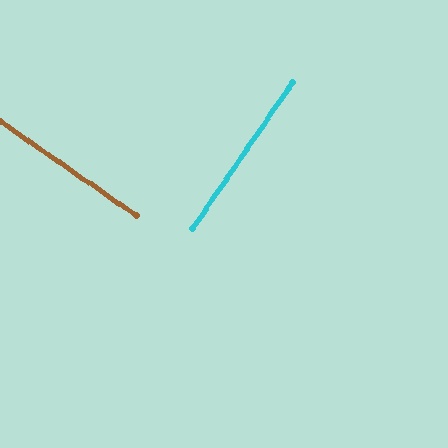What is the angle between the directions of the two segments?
Approximately 90 degrees.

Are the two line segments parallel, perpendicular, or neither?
Perpendicular — they meet at approximately 90°.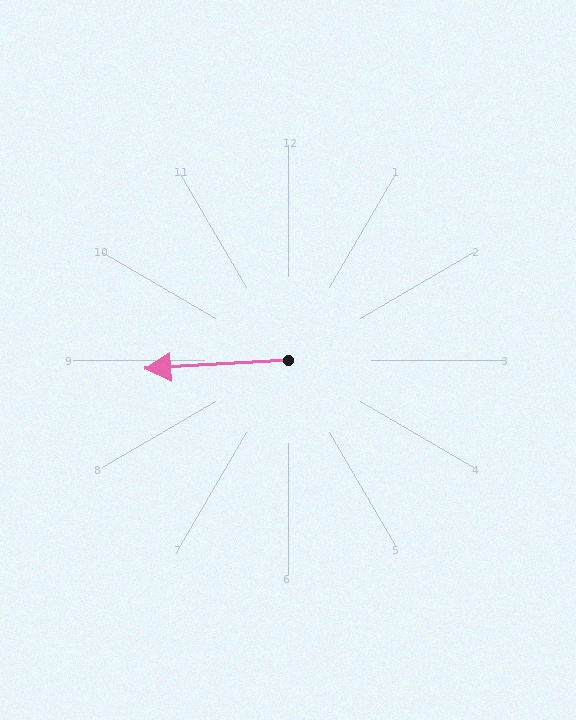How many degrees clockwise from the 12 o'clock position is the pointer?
Approximately 267 degrees.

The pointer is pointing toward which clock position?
Roughly 9 o'clock.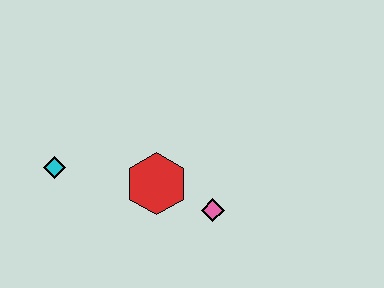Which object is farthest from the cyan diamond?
The pink diamond is farthest from the cyan diamond.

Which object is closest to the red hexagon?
The pink diamond is closest to the red hexagon.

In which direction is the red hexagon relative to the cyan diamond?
The red hexagon is to the right of the cyan diamond.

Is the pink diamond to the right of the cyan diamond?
Yes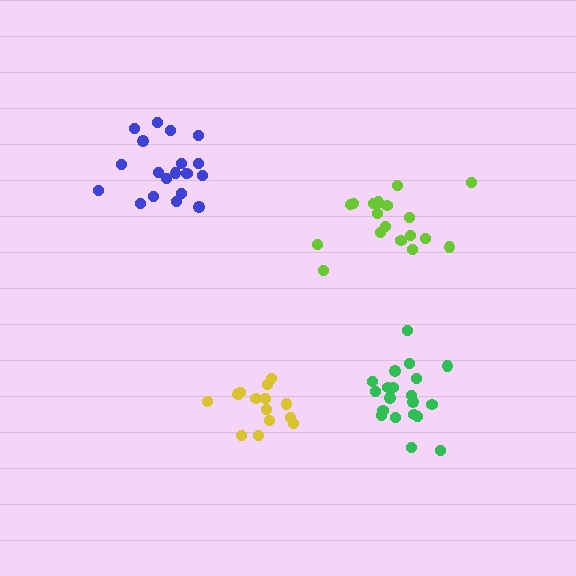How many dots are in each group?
Group 1: 15 dots, Group 2: 18 dots, Group 3: 20 dots, Group 4: 20 dots (73 total).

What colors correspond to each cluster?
The clusters are colored: yellow, lime, blue, green.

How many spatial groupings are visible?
There are 4 spatial groupings.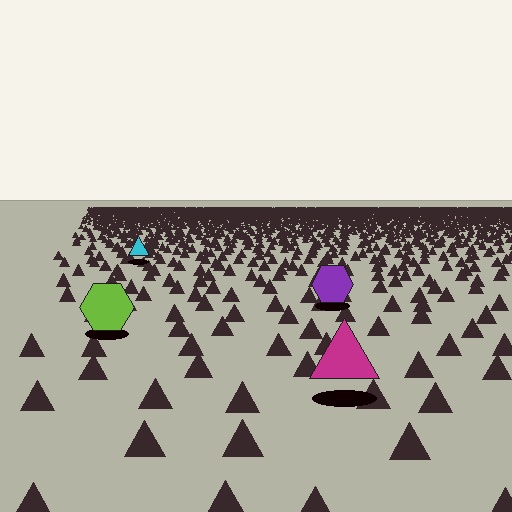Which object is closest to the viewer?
The magenta triangle is closest. The texture marks near it are larger and more spread out.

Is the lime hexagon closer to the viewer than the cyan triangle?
Yes. The lime hexagon is closer — you can tell from the texture gradient: the ground texture is coarser near it.